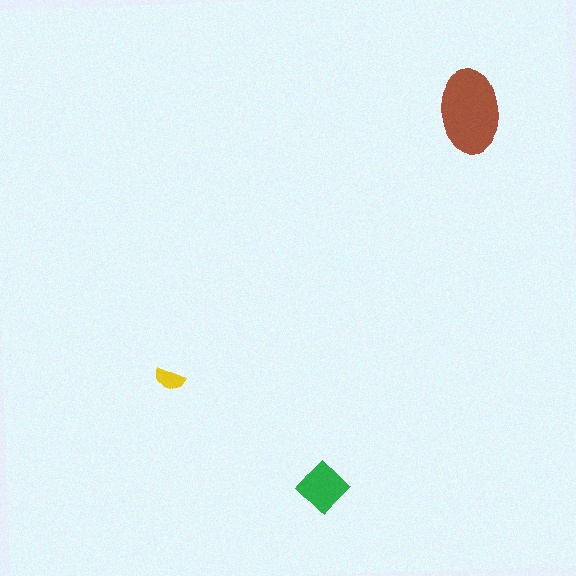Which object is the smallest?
The yellow semicircle.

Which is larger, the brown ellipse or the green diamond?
The brown ellipse.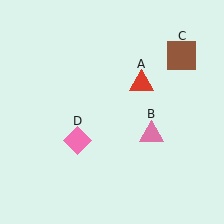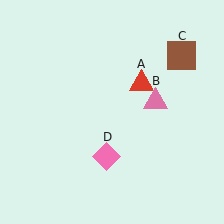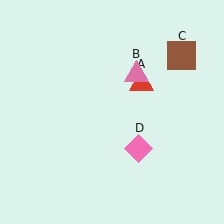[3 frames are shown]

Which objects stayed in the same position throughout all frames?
Red triangle (object A) and brown square (object C) remained stationary.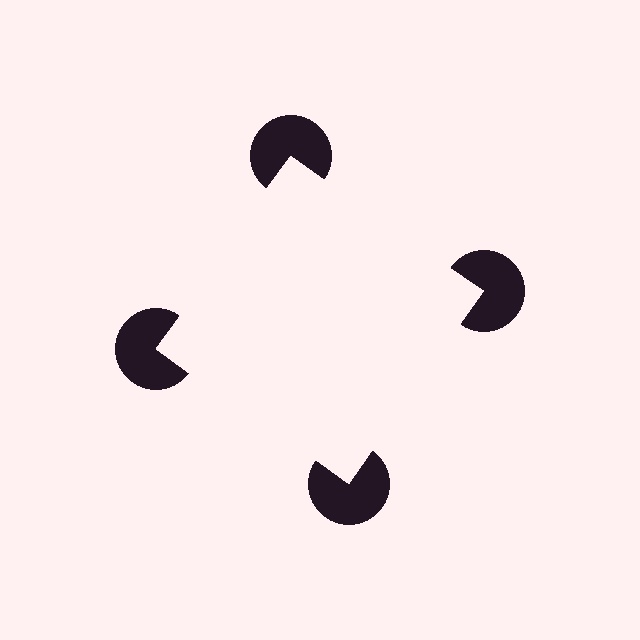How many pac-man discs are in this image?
There are 4 — one at each vertex of the illusory square.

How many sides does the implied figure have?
4 sides.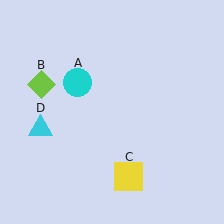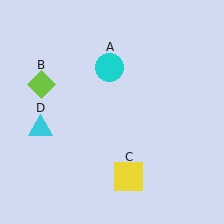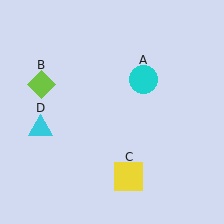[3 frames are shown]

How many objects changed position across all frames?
1 object changed position: cyan circle (object A).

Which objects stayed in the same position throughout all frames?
Lime diamond (object B) and yellow square (object C) and cyan triangle (object D) remained stationary.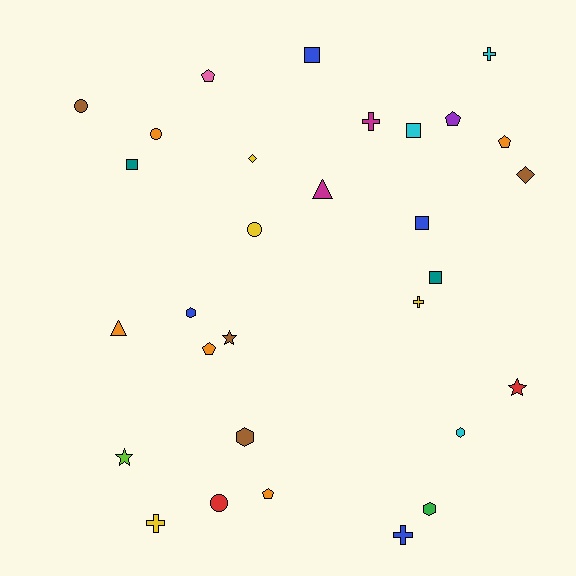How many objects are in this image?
There are 30 objects.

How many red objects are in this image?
There are 2 red objects.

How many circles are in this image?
There are 4 circles.